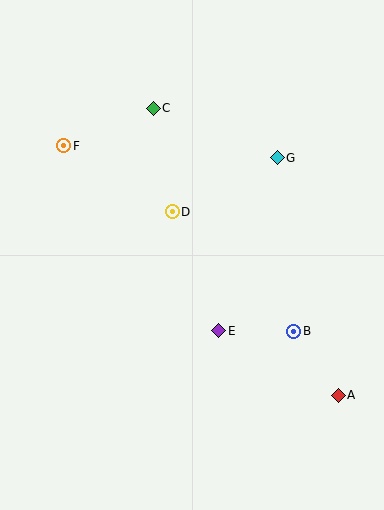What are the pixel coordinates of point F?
Point F is at (64, 146).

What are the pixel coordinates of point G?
Point G is at (277, 158).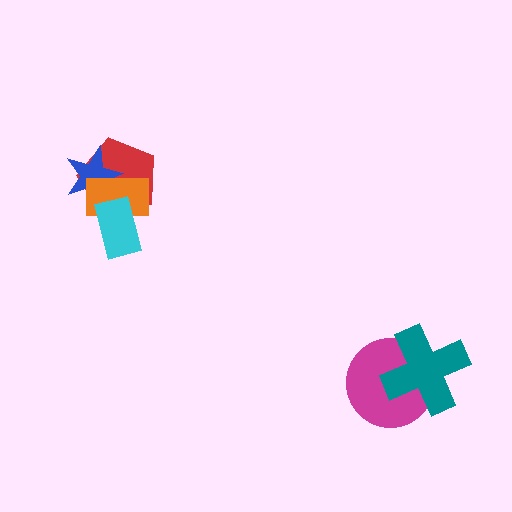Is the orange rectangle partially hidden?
Yes, it is partially covered by another shape.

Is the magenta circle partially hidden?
Yes, it is partially covered by another shape.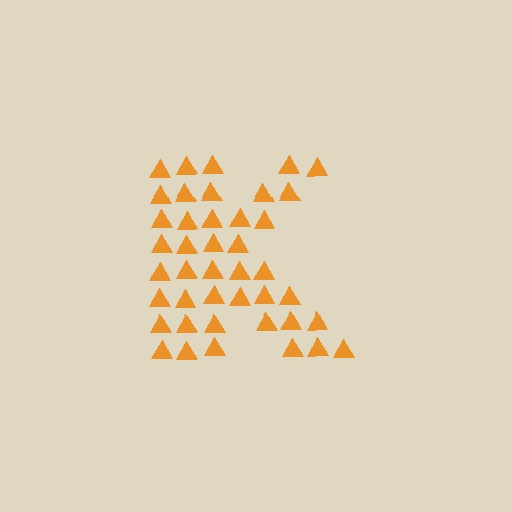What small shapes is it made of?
It is made of small triangles.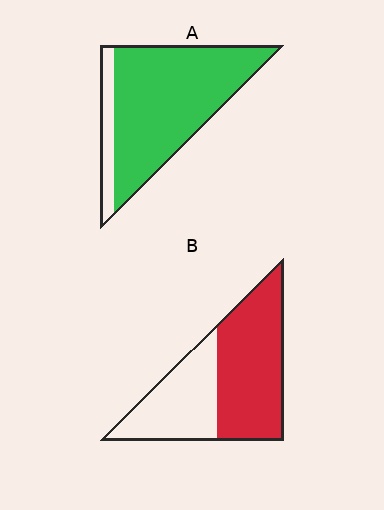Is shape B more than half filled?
Yes.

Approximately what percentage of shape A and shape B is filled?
A is approximately 85% and B is approximately 60%.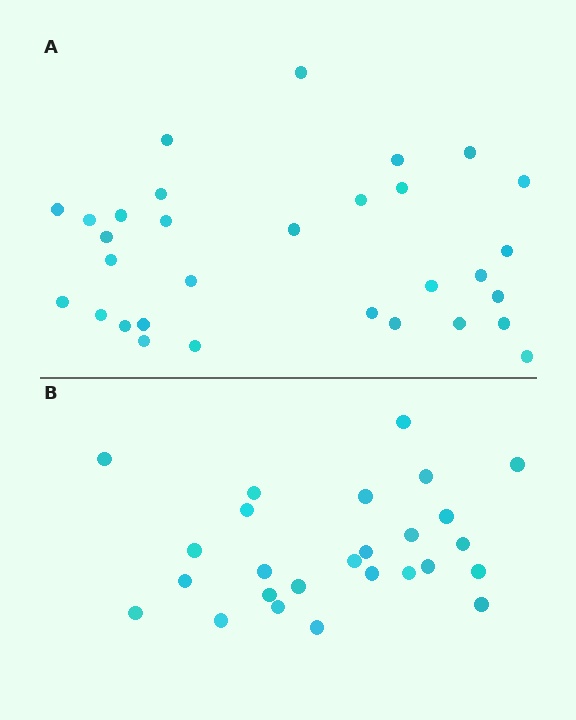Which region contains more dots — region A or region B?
Region A (the top region) has more dots.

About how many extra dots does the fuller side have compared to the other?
Region A has about 5 more dots than region B.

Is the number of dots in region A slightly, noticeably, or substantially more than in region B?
Region A has only slightly more — the two regions are fairly close. The ratio is roughly 1.2 to 1.